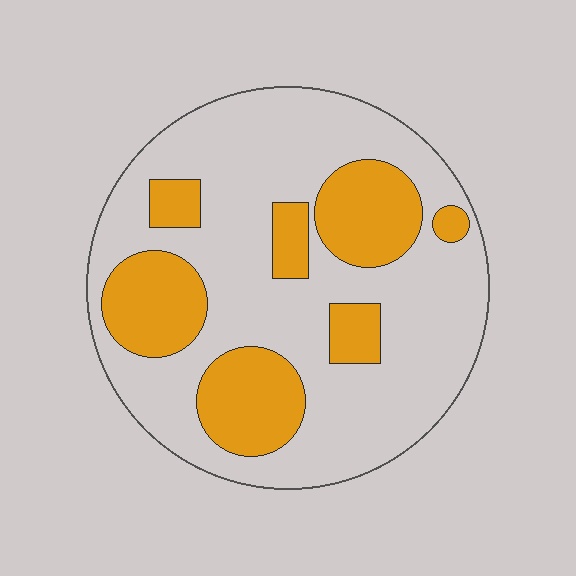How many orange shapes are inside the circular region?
7.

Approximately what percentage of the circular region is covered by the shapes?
Approximately 30%.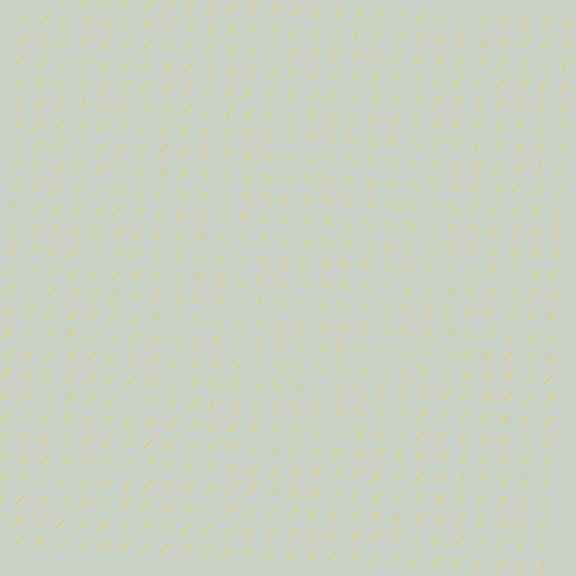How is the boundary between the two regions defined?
The boundary is defined purely by a change in line orientation (approximately 77 degrees difference). All lines are the same color and thickness.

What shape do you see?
I see a circle.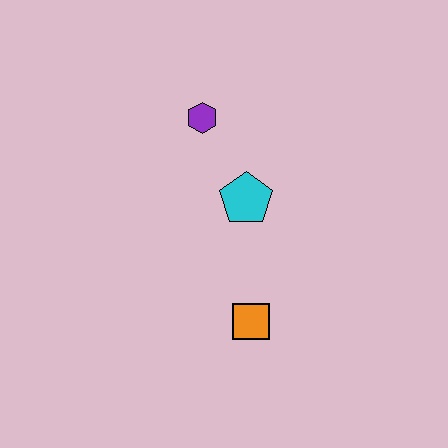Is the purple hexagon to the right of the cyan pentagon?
No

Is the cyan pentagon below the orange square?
No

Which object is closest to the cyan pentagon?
The purple hexagon is closest to the cyan pentagon.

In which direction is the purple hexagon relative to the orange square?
The purple hexagon is above the orange square.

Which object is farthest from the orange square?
The purple hexagon is farthest from the orange square.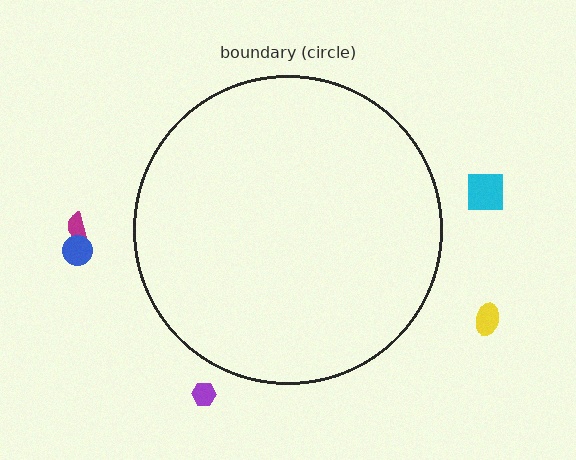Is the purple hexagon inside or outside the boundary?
Outside.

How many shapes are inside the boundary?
0 inside, 5 outside.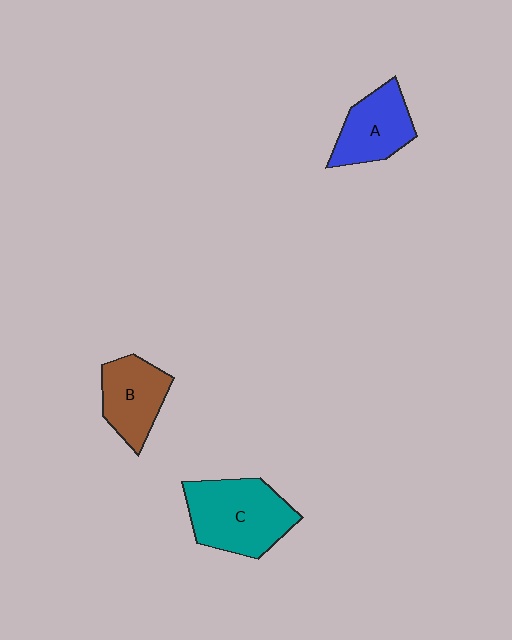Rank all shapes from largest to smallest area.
From largest to smallest: C (teal), A (blue), B (brown).